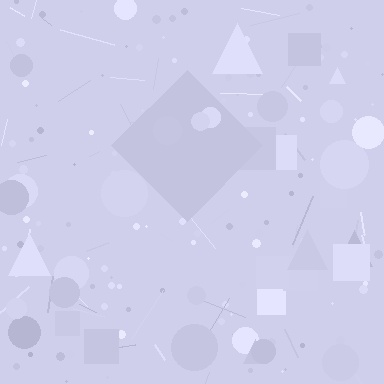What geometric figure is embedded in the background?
A diamond is embedded in the background.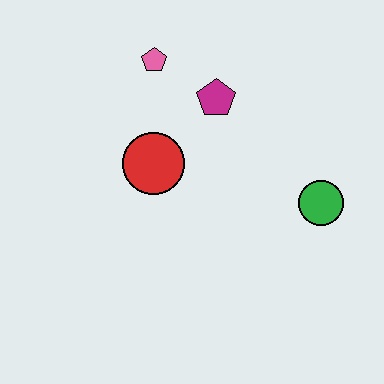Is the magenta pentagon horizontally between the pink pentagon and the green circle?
Yes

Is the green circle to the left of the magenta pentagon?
No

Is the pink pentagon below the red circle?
No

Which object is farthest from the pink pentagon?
The green circle is farthest from the pink pentagon.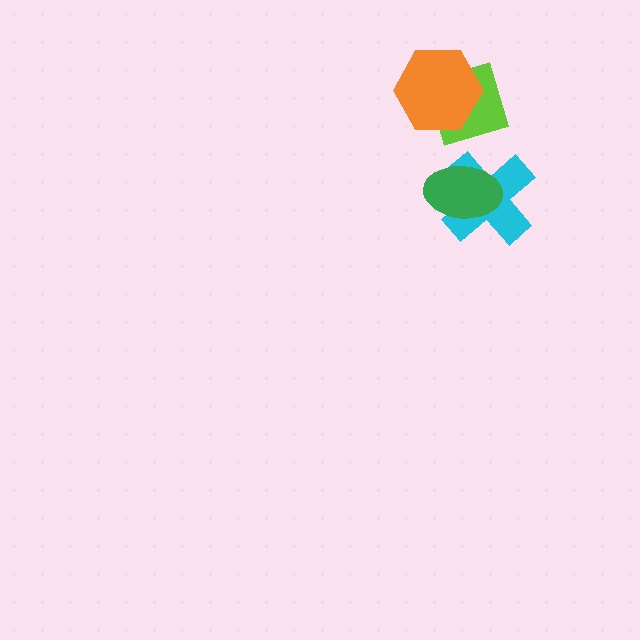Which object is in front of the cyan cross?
The green ellipse is in front of the cyan cross.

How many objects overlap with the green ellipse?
1 object overlaps with the green ellipse.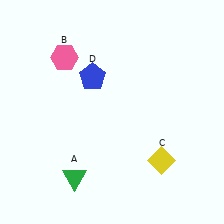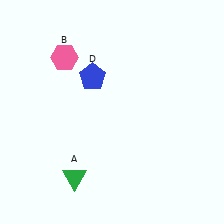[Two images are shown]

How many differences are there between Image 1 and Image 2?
There is 1 difference between the two images.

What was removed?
The yellow diamond (C) was removed in Image 2.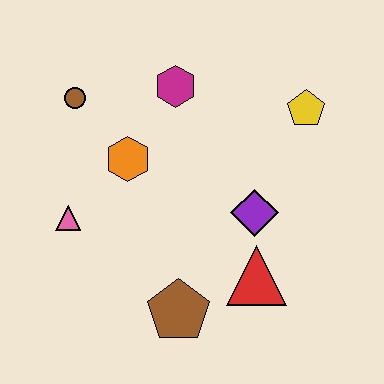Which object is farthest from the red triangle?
The brown circle is farthest from the red triangle.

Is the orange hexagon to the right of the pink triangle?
Yes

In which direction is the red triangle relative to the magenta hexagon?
The red triangle is below the magenta hexagon.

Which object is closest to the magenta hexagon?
The orange hexagon is closest to the magenta hexagon.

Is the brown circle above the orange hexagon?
Yes